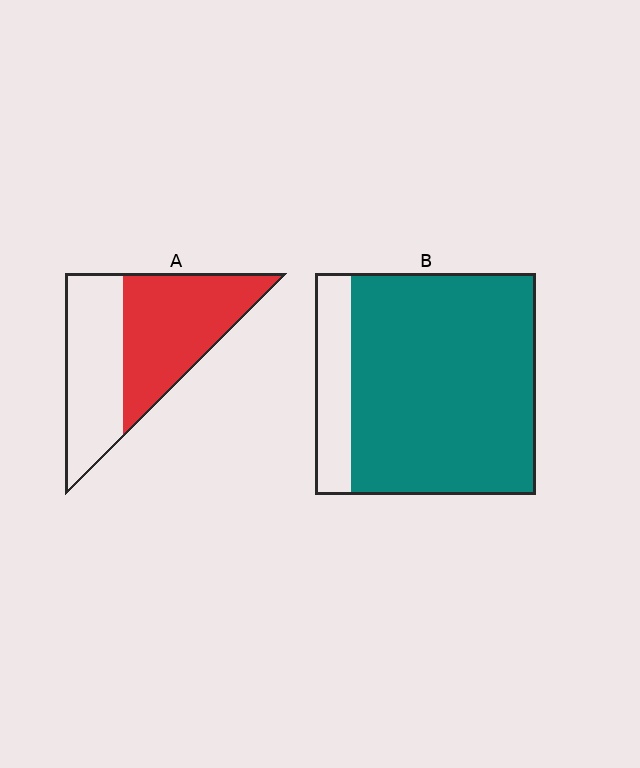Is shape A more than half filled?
Yes.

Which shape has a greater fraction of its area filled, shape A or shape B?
Shape B.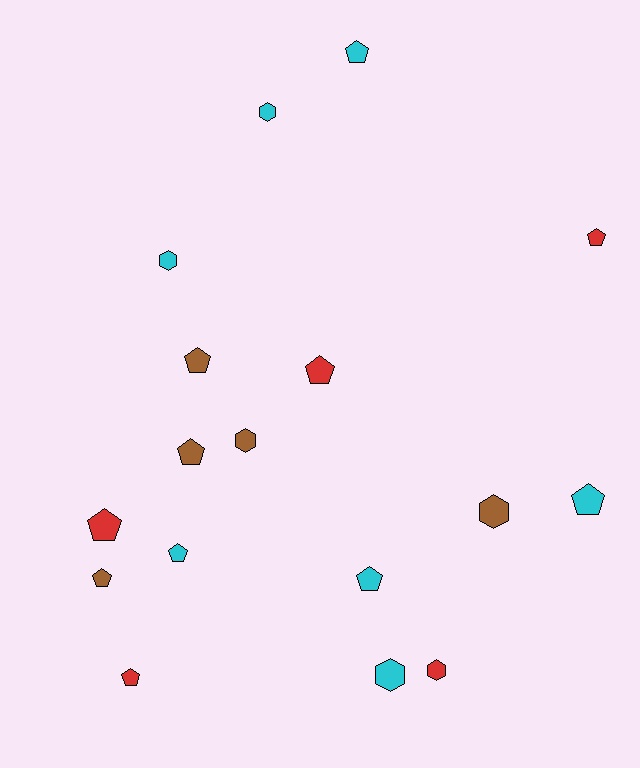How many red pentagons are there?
There are 4 red pentagons.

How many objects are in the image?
There are 17 objects.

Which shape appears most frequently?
Pentagon, with 11 objects.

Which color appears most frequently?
Cyan, with 7 objects.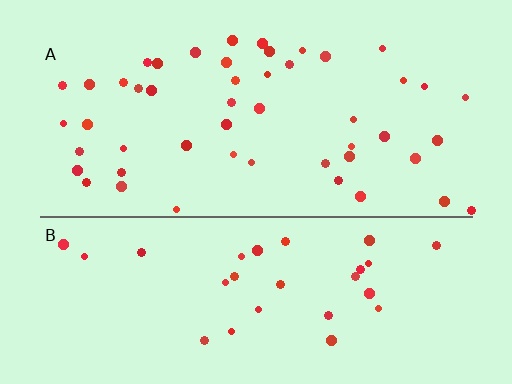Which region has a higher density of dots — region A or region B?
A (the top).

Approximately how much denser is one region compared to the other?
Approximately 1.6× — region A over region B.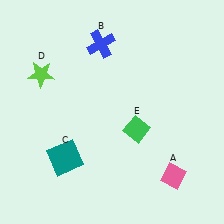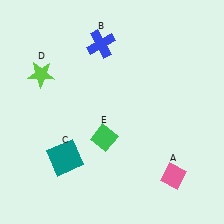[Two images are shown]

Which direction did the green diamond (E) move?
The green diamond (E) moved left.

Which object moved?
The green diamond (E) moved left.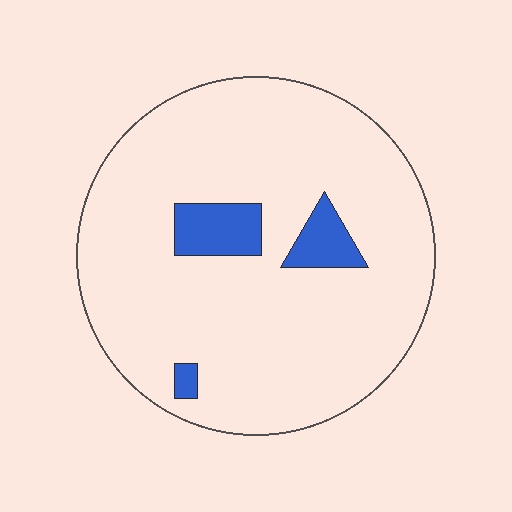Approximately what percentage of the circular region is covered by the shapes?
Approximately 10%.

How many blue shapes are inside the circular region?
3.